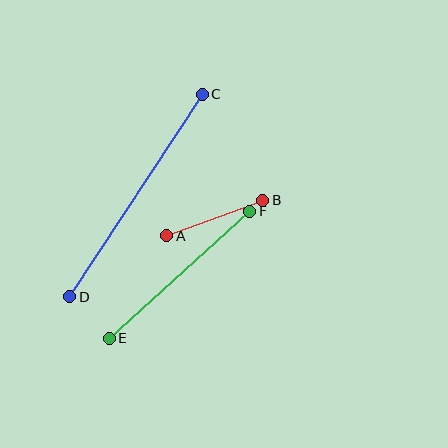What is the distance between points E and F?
The distance is approximately 189 pixels.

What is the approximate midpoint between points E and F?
The midpoint is at approximately (179, 275) pixels.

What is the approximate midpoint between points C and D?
The midpoint is at approximately (136, 195) pixels.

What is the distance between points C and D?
The distance is approximately 242 pixels.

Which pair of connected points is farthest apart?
Points C and D are farthest apart.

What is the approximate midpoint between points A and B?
The midpoint is at approximately (215, 218) pixels.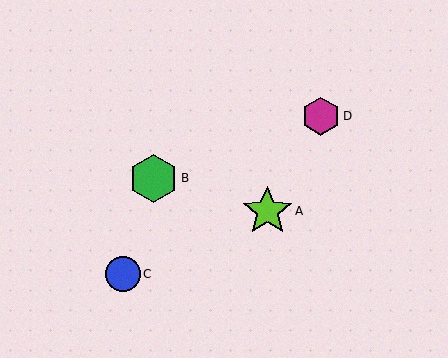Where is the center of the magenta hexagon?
The center of the magenta hexagon is at (321, 116).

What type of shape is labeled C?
Shape C is a blue circle.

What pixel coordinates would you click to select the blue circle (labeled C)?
Click at (123, 274) to select the blue circle C.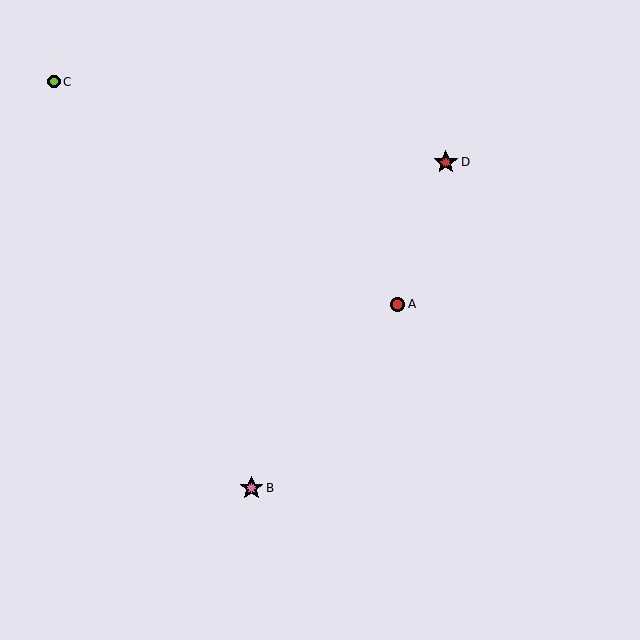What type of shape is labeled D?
Shape D is a red star.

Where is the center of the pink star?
The center of the pink star is at (252, 488).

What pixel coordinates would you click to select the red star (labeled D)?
Click at (446, 162) to select the red star D.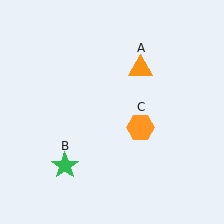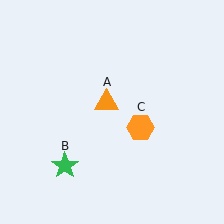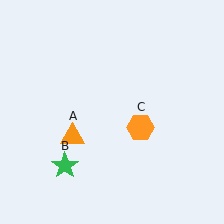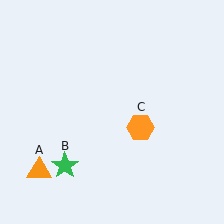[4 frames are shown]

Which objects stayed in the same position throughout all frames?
Green star (object B) and orange hexagon (object C) remained stationary.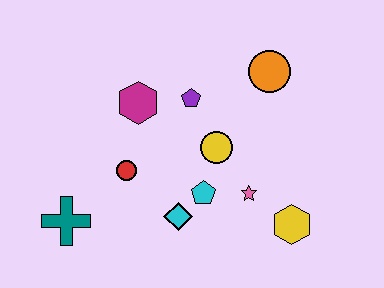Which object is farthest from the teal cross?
The orange circle is farthest from the teal cross.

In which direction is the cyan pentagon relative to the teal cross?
The cyan pentagon is to the right of the teal cross.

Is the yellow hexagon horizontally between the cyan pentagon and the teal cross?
No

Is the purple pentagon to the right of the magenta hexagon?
Yes